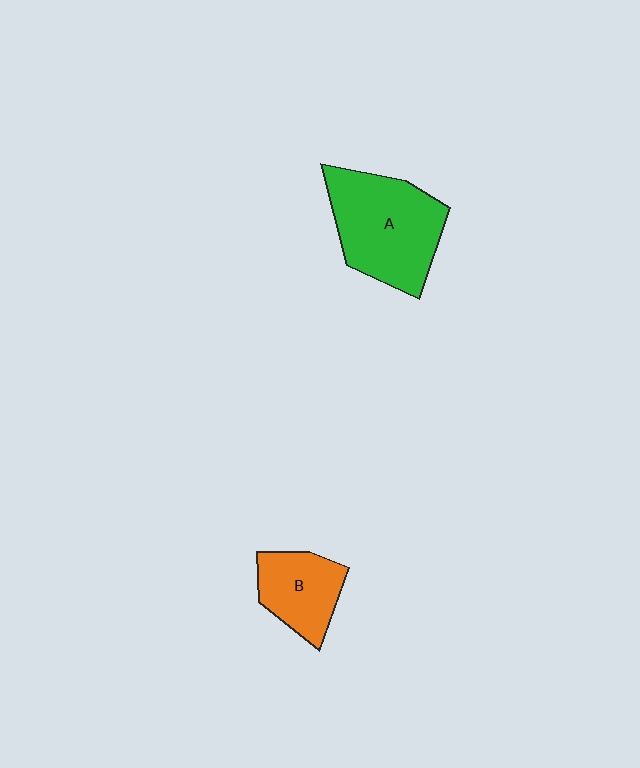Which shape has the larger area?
Shape A (green).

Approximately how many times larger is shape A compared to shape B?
Approximately 1.8 times.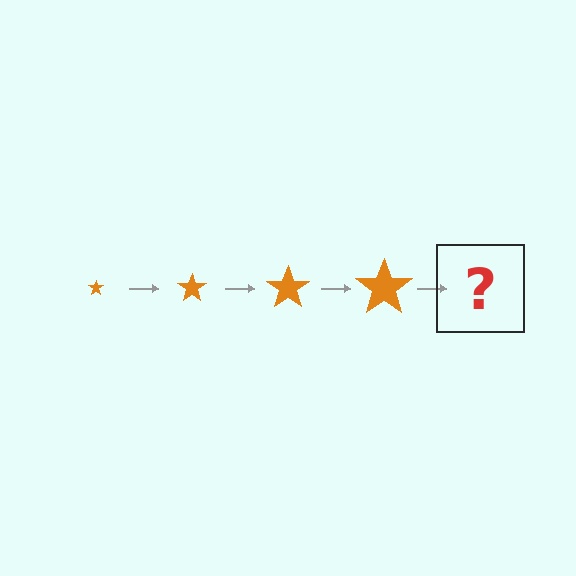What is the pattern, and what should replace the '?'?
The pattern is that the star gets progressively larger each step. The '?' should be an orange star, larger than the previous one.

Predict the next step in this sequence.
The next step is an orange star, larger than the previous one.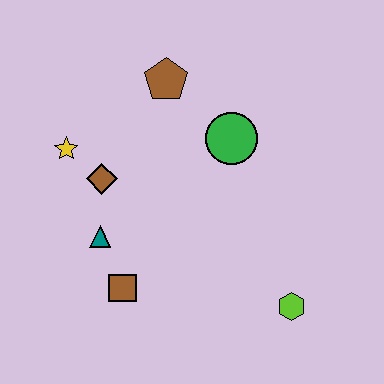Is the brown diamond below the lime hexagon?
No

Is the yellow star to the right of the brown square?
No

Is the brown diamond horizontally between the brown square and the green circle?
No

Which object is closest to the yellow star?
The brown diamond is closest to the yellow star.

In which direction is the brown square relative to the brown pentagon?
The brown square is below the brown pentagon.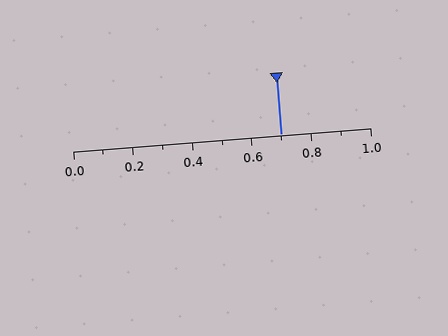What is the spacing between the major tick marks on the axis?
The major ticks are spaced 0.2 apart.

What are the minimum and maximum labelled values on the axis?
The axis runs from 0.0 to 1.0.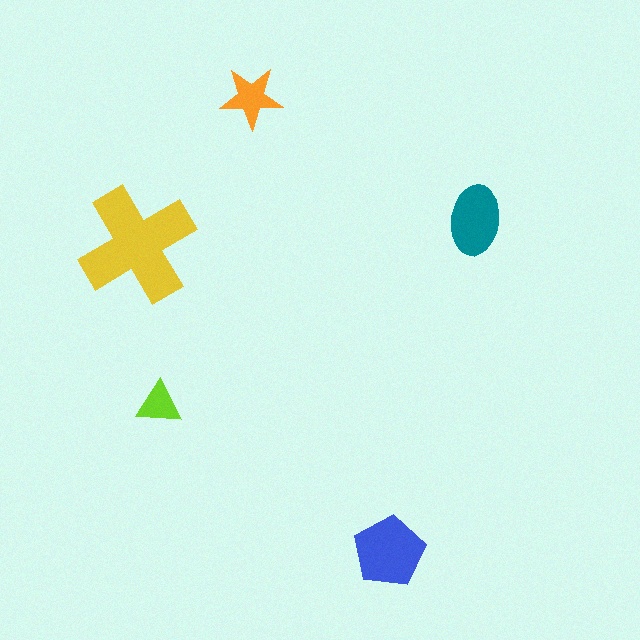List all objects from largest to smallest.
The yellow cross, the blue pentagon, the teal ellipse, the orange star, the lime triangle.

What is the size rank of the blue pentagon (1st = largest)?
2nd.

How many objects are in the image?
There are 5 objects in the image.